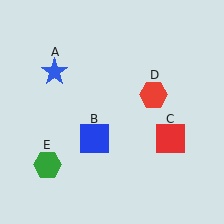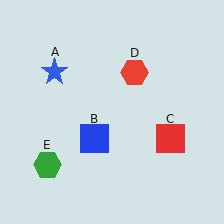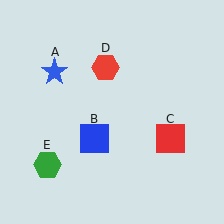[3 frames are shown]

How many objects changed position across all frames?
1 object changed position: red hexagon (object D).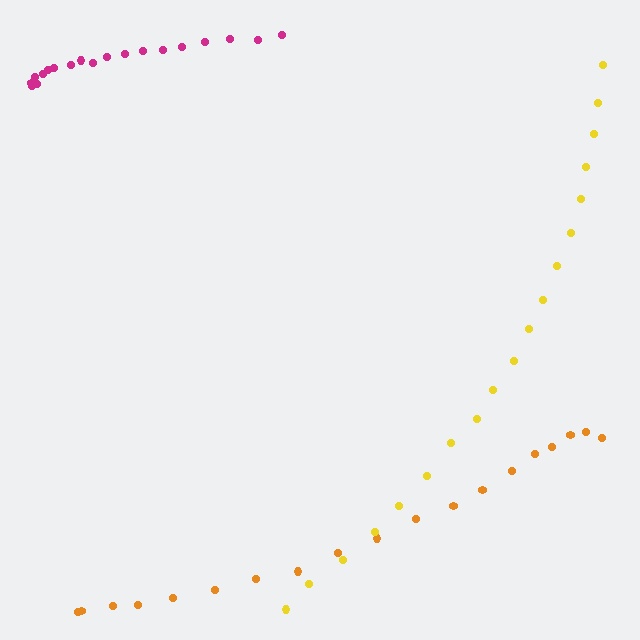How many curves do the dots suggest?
There are 3 distinct paths.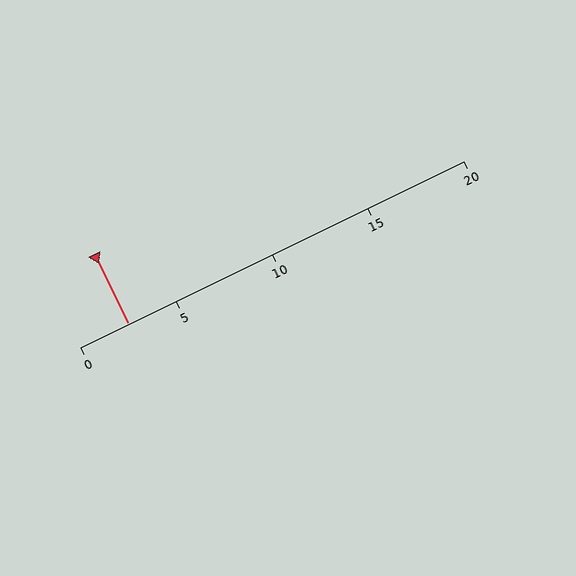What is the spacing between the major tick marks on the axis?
The major ticks are spaced 5 apart.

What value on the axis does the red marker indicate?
The marker indicates approximately 2.5.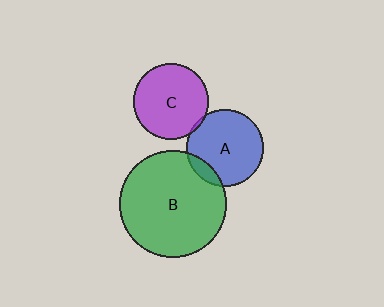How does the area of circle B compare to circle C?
Approximately 2.0 times.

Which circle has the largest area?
Circle B (green).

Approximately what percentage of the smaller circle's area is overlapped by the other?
Approximately 5%.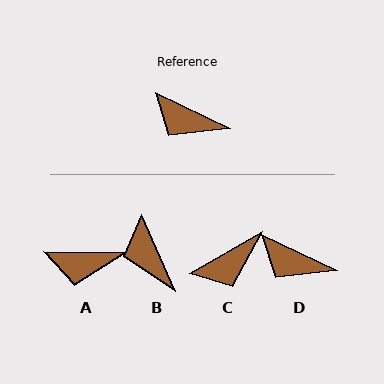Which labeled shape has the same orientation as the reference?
D.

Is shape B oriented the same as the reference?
No, it is off by about 41 degrees.